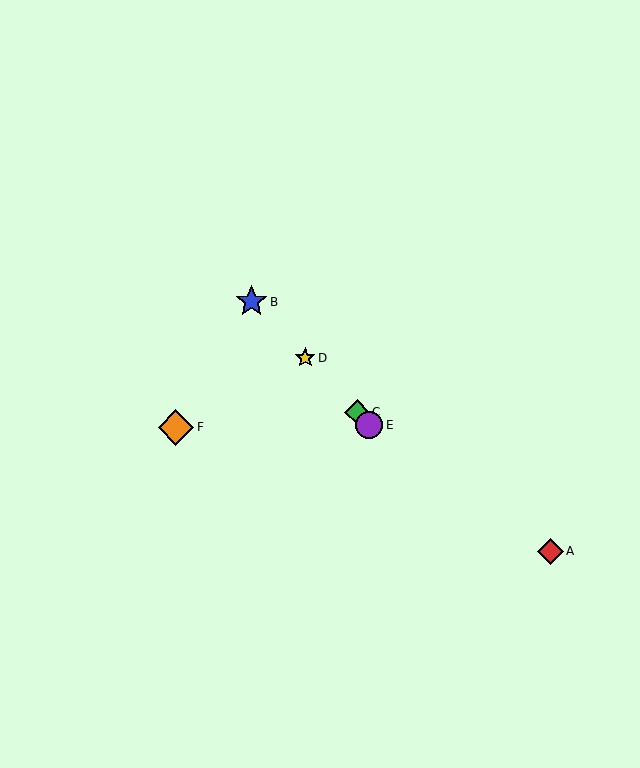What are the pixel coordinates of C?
Object C is at (357, 412).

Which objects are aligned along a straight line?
Objects B, C, D, E are aligned along a straight line.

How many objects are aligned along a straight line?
4 objects (B, C, D, E) are aligned along a straight line.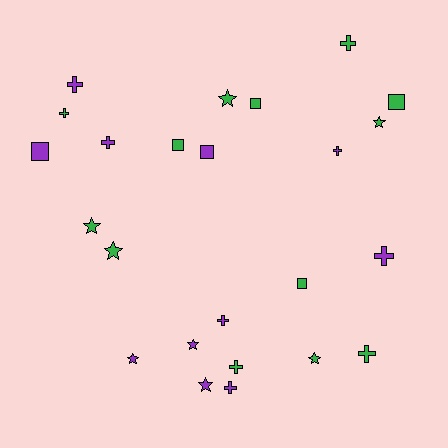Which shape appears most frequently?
Cross, with 10 objects.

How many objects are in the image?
There are 24 objects.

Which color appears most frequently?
Green, with 13 objects.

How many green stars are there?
There are 5 green stars.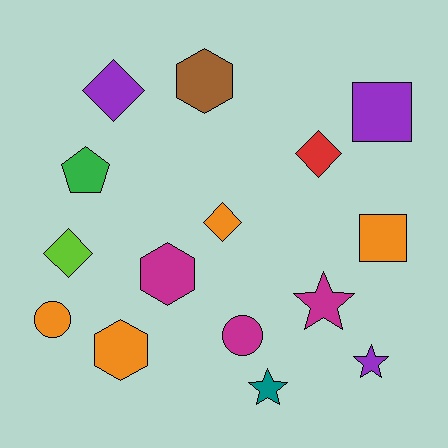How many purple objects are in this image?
There are 3 purple objects.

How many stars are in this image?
There are 3 stars.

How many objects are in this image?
There are 15 objects.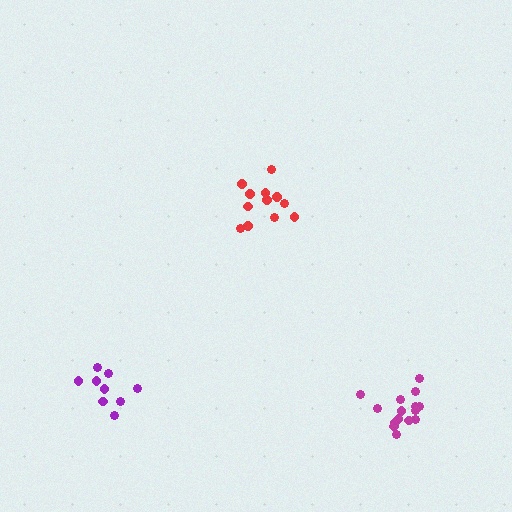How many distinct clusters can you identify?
There are 3 distinct clusters.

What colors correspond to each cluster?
The clusters are colored: red, magenta, purple.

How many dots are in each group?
Group 1: 12 dots, Group 2: 15 dots, Group 3: 9 dots (36 total).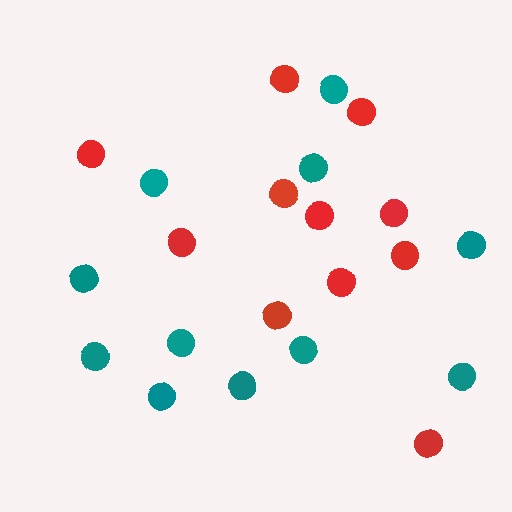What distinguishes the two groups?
There are 2 groups: one group of red circles (11) and one group of teal circles (11).